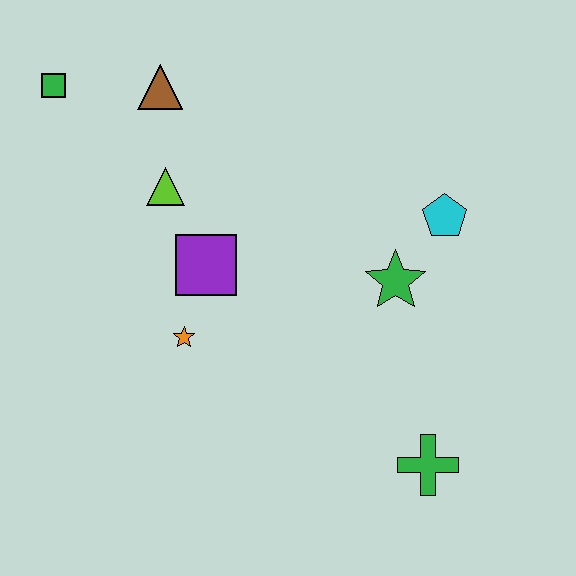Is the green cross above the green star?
No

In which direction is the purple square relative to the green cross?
The purple square is to the left of the green cross.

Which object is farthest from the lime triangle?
The green cross is farthest from the lime triangle.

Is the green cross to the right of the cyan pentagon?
No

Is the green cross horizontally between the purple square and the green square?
No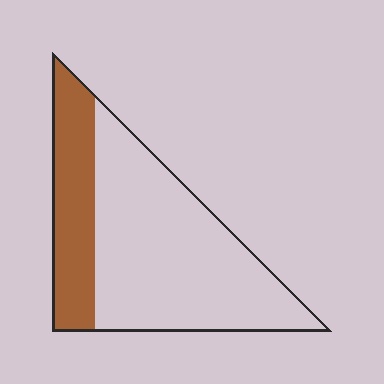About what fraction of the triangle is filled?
About one quarter (1/4).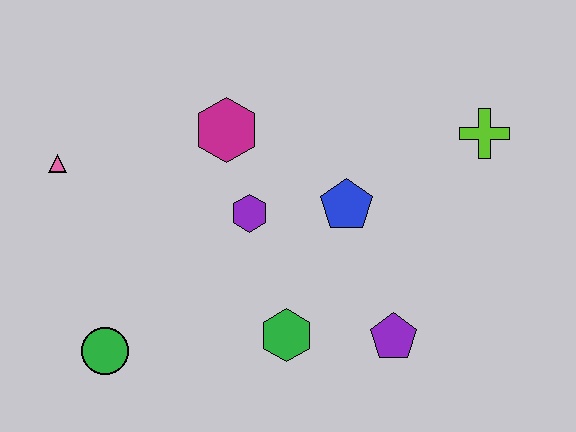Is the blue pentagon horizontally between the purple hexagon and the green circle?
No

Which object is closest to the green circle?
The green hexagon is closest to the green circle.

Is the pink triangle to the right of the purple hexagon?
No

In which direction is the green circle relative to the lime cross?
The green circle is to the left of the lime cross.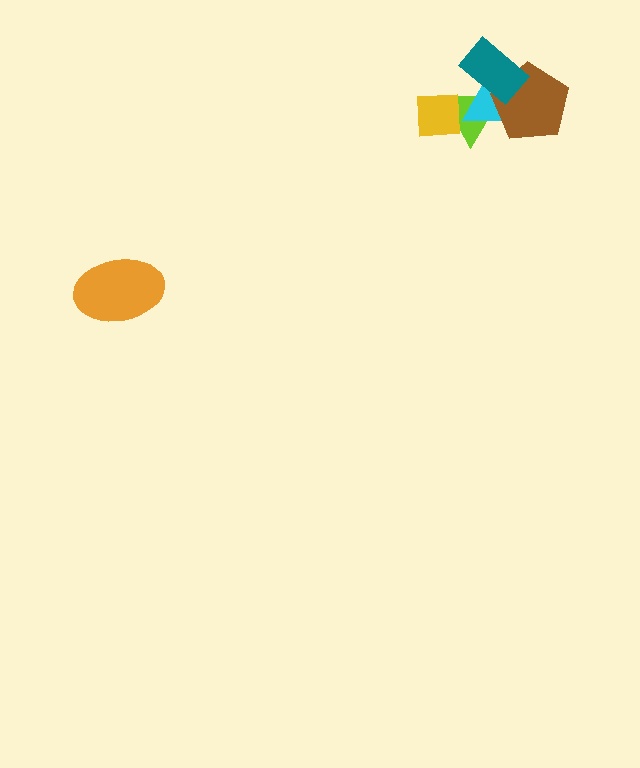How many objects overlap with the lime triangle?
4 objects overlap with the lime triangle.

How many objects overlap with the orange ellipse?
0 objects overlap with the orange ellipse.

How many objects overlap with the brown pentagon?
3 objects overlap with the brown pentagon.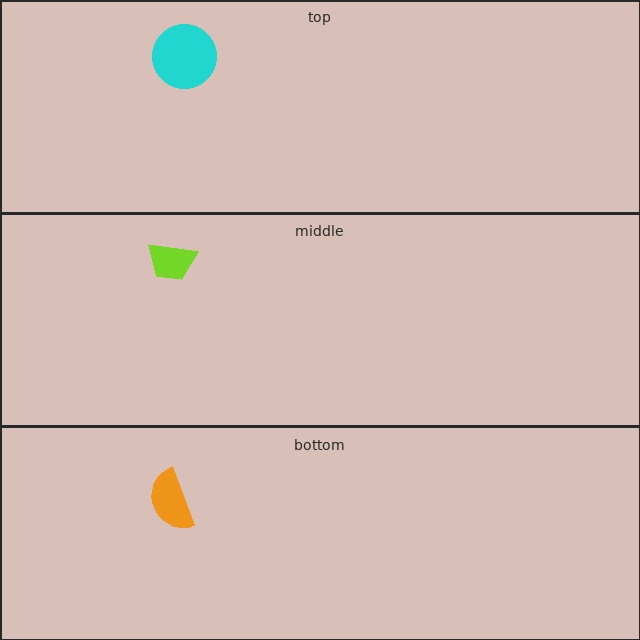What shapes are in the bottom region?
The orange semicircle.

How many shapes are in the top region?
1.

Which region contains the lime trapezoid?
The middle region.